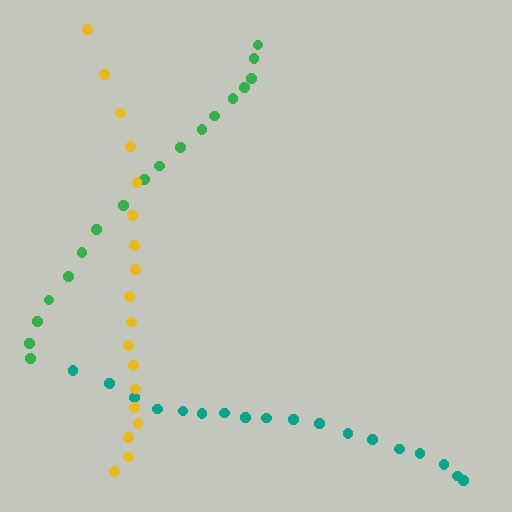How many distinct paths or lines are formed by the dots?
There are 3 distinct paths.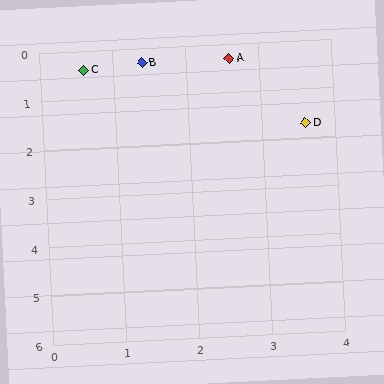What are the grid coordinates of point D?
Point D is at approximately (3.6, 1.7).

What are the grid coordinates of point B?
Point B is at approximately (1.4, 0.3).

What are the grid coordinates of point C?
Point C is at approximately (0.6, 0.4).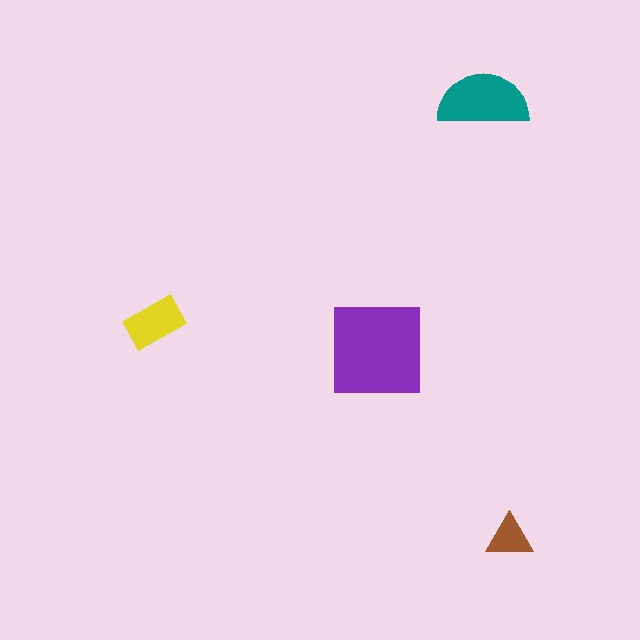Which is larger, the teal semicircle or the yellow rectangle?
The teal semicircle.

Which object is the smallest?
The brown triangle.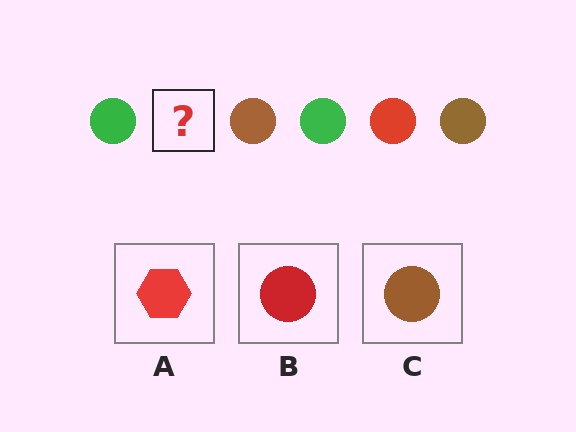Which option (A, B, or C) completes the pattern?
B.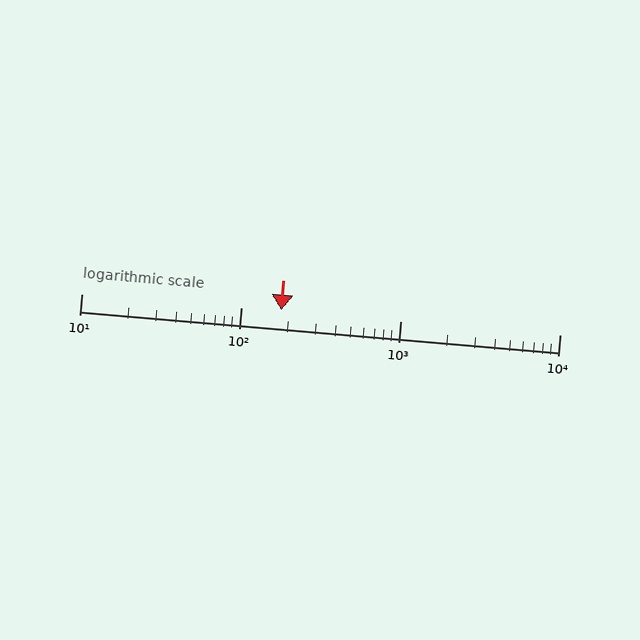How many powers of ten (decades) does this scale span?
The scale spans 3 decades, from 10 to 10000.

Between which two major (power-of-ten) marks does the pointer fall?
The pointer is between 100 and 1000.